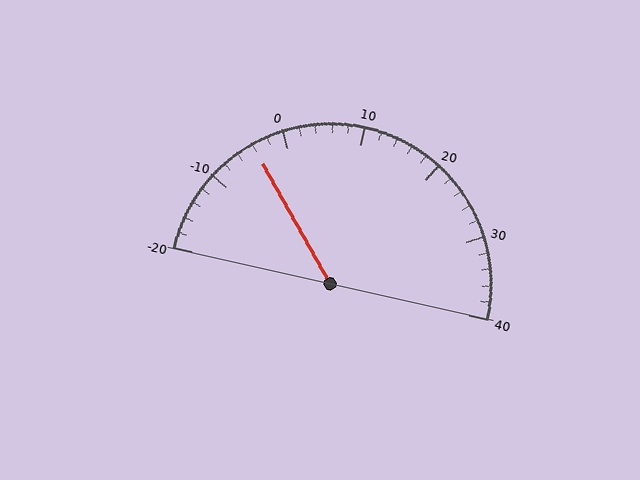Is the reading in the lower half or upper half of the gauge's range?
The reading is in the lower half of the range (-20 to 40).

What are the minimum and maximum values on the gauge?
The gauge ranges from -20 to 40.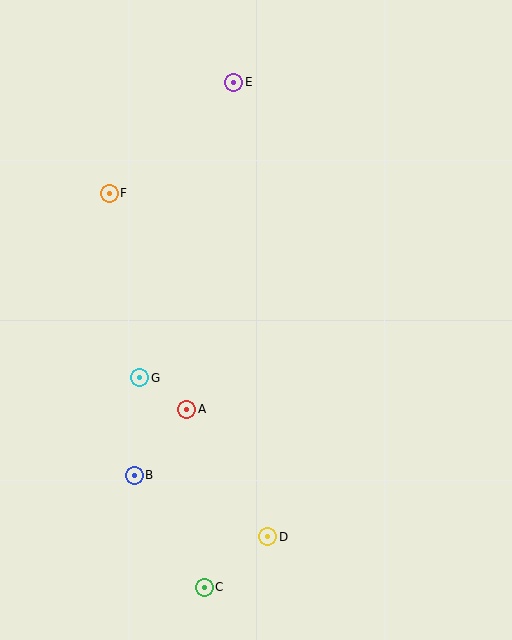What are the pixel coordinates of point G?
Point G is at (140, 378).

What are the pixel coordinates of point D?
Point D is at (268, 537).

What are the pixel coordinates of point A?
Point A is at (187, 409).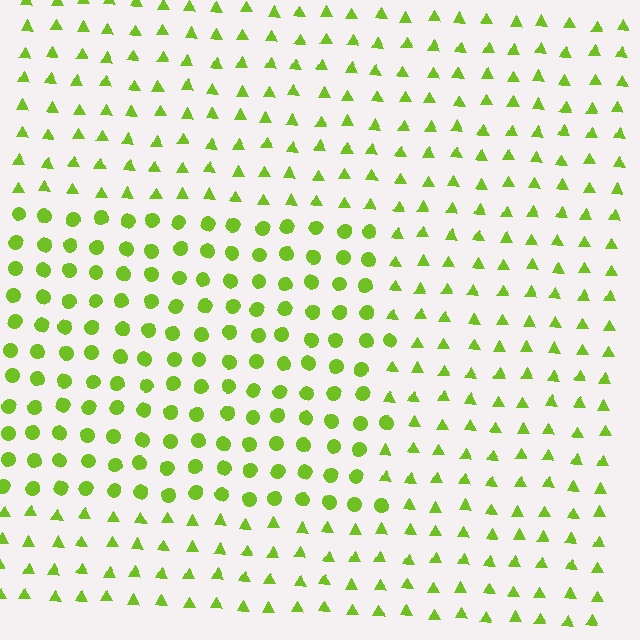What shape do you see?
I see a rectangle.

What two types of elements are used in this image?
The image uses circles inside the rectangle region and triangles outside it.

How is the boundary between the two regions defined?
The boundary is defined by a change in element shape: circles inside vs. triangles outside. All elements share the same color and spacing.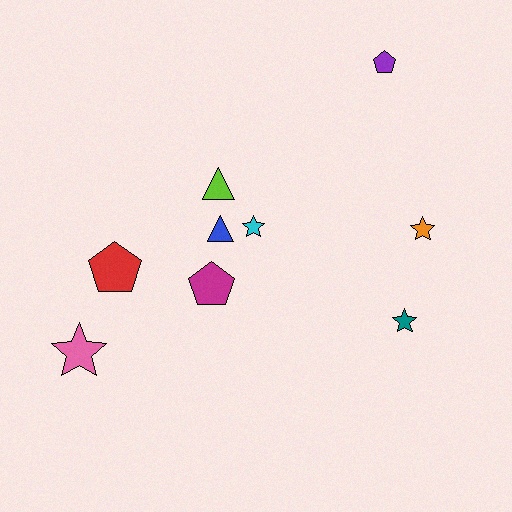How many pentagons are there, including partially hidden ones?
There are 3 pentagons.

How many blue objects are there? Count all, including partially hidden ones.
There is 1 blue object.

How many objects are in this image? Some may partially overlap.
There are 9 objects.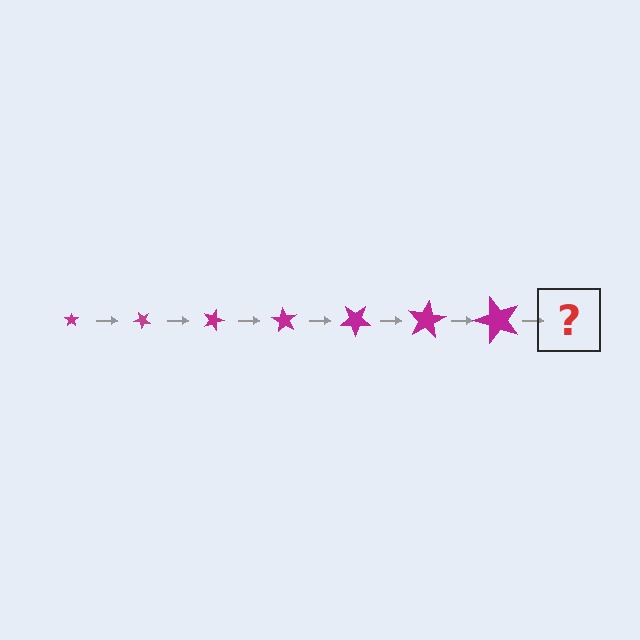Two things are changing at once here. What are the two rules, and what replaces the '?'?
The two rules are that the star grows larger each step and it rotates 45 degrees each step. The '?' should be a star, larger than the previous one and rotated 315 degrees from the start.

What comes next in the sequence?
The next element should be a star, larger than the previous one and rotated 315 degrees from the start.